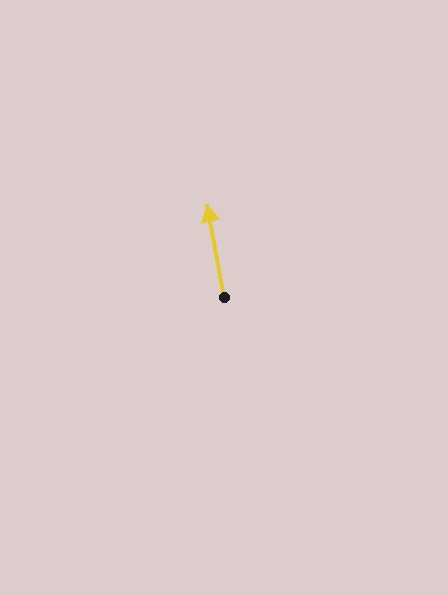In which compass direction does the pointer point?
North.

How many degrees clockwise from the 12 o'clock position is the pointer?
Approximately 350 degrees.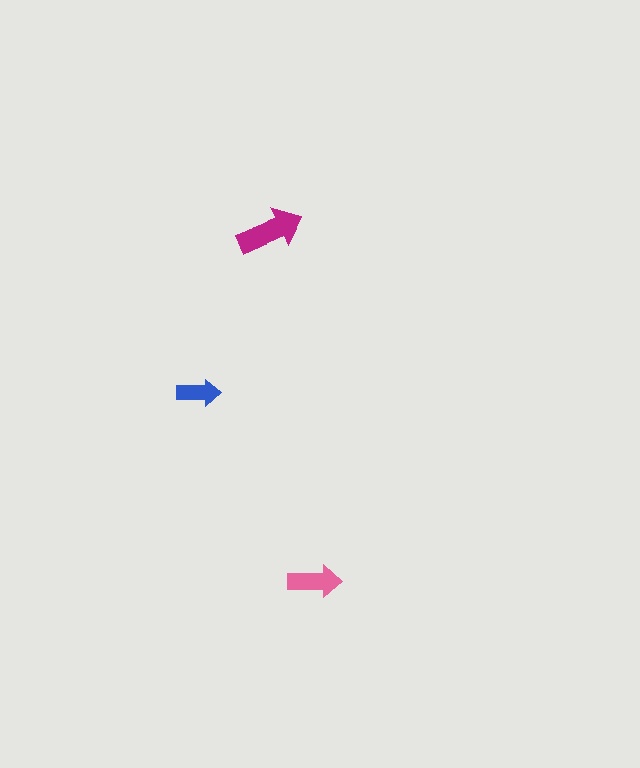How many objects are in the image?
There are 3 objects in the image.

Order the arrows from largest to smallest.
the magenta one, the pink one, the blue one.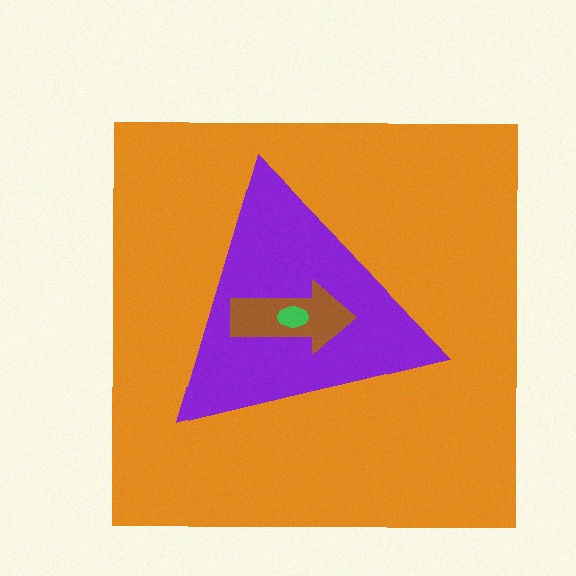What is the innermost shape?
The green ellipse.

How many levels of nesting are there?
4.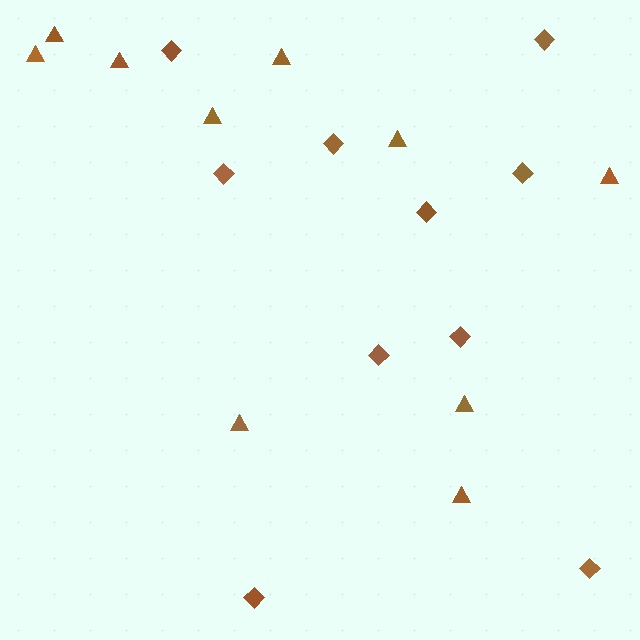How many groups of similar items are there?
There are 2 groups: one group of triangles (10) and one group of diamonds (10).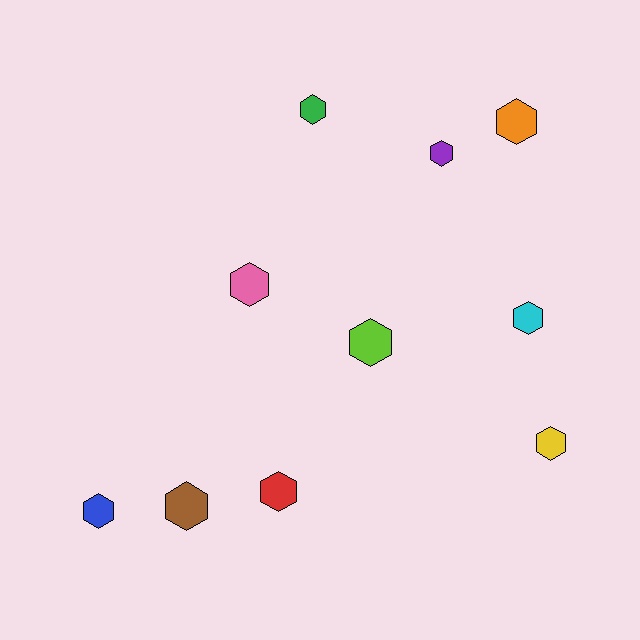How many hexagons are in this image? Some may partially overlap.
There are 10 hexagons.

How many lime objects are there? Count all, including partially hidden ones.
There is 1 lime object.